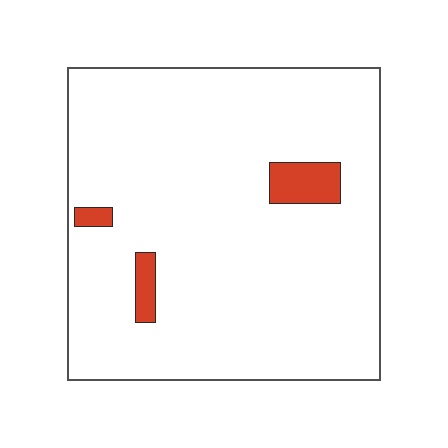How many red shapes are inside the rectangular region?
3.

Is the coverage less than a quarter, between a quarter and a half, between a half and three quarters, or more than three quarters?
Less than a quarter.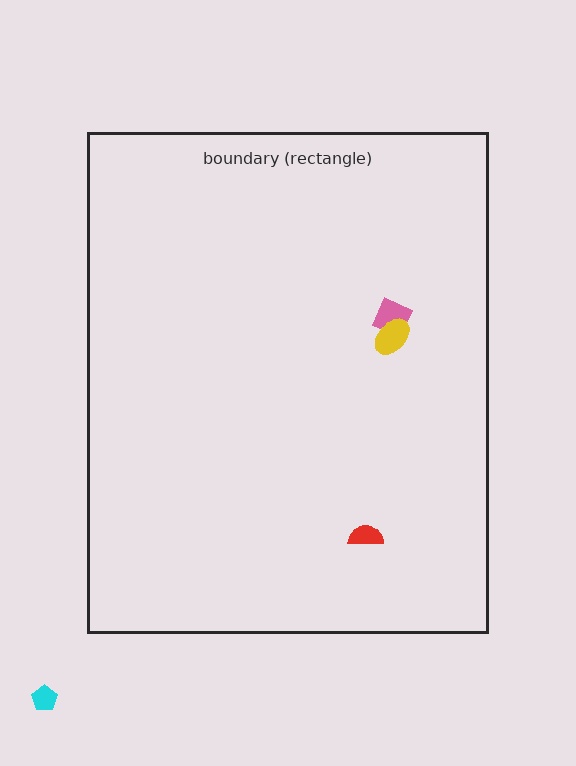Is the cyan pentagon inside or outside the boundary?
Outside.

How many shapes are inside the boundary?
3 inside, 1 outside.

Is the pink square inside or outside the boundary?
Inside.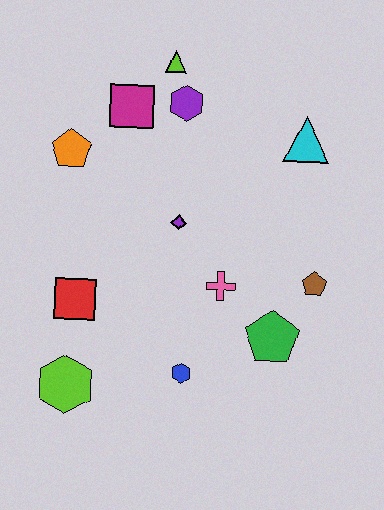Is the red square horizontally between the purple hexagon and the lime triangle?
No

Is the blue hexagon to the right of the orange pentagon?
Yes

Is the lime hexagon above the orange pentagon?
No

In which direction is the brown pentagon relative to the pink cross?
The brown pentagon is to the right of the pink cross.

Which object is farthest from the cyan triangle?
The lime hexagon is farthest from the cyan triangle.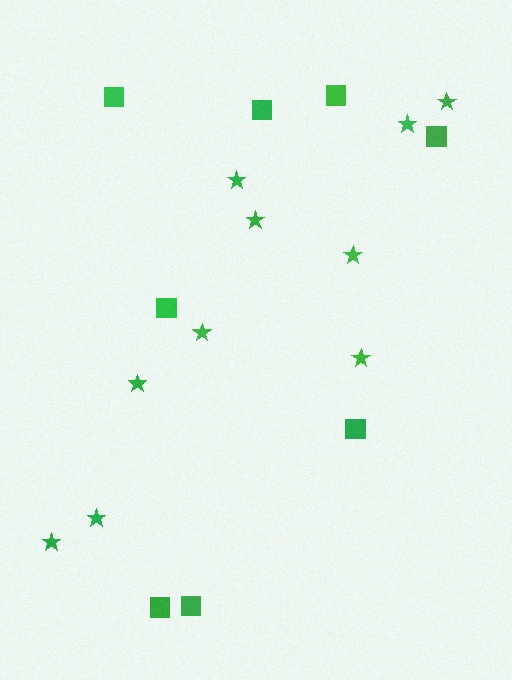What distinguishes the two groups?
There are 2 groups: one group of squares (8) and one group of stars (10).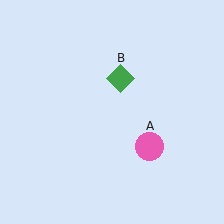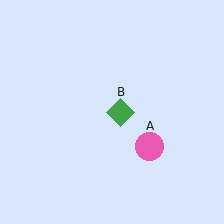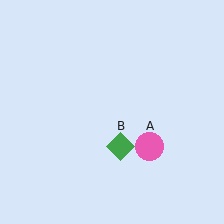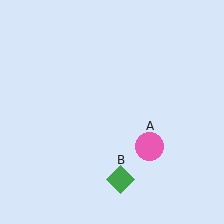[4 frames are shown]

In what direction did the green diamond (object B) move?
The green diamond (object B) moved down.